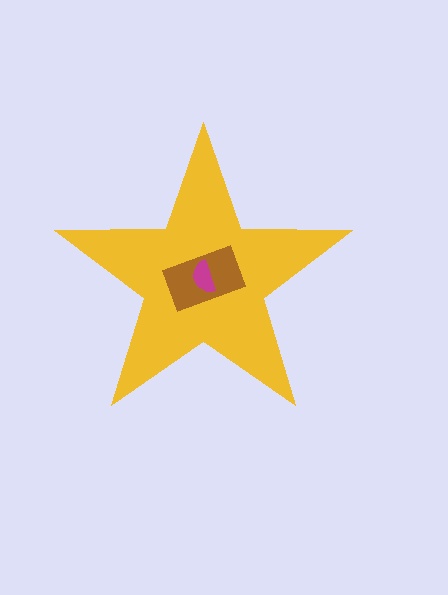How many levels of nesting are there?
3.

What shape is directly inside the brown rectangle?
The magenta semicircle.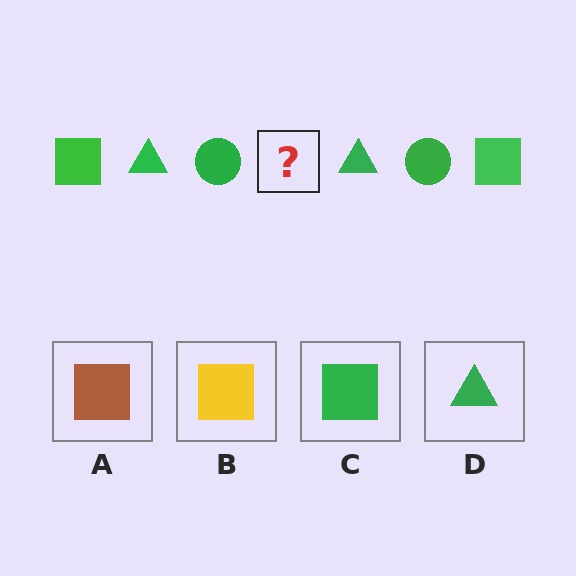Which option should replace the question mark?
Option C.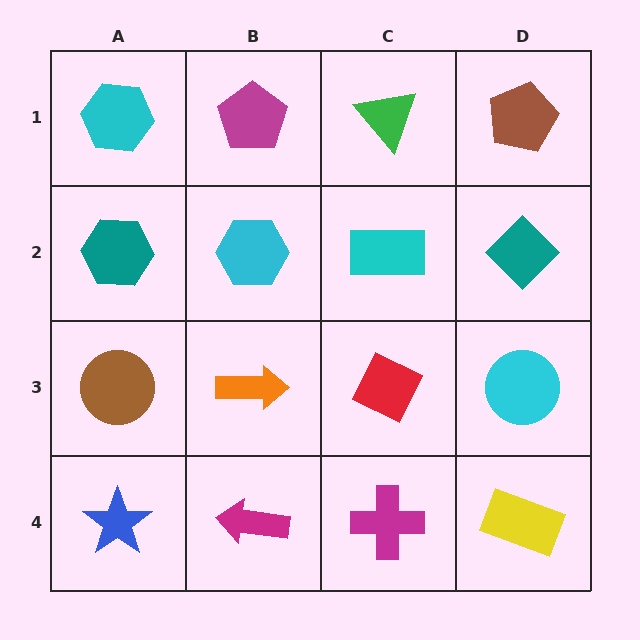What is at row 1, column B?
A magenta pentagon.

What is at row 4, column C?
A magenta cross.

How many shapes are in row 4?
4 shapes.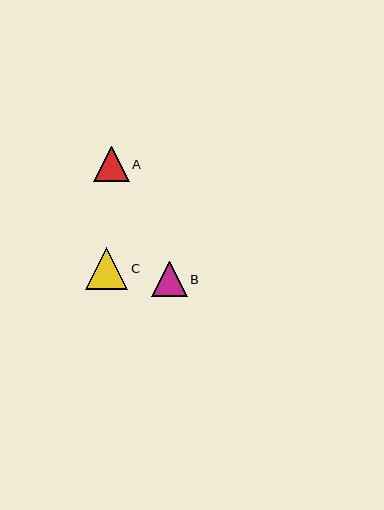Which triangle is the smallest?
Triangle A is the smallest with a size of approximately 35 pixels.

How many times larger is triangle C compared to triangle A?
Triangle C is approximately 1.2 times the size of triangle A.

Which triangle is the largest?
Triangle C is the largest with a size of approximately 42 pixels.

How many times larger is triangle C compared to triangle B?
Triangle C is approximately 1.2 times the size of triangle B.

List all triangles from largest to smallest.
From largest to smallest: C, B, A.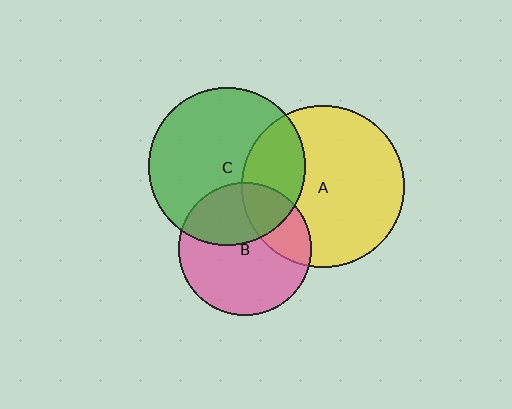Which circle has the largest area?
Circle A (yellow).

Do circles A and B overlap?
Yes.